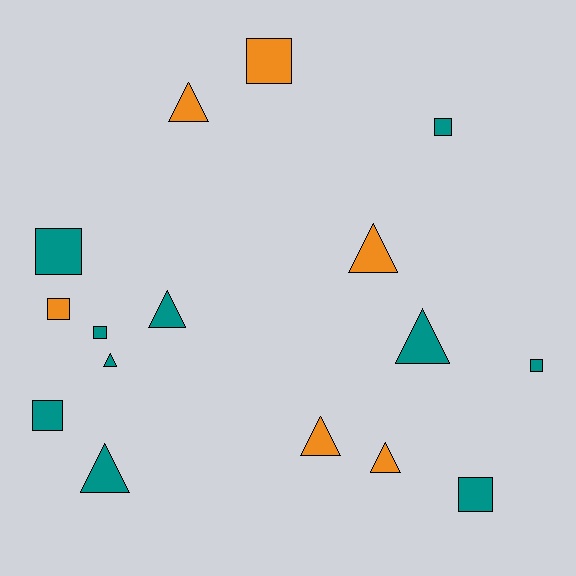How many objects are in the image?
There are 16 objects.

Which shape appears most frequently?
Square, with 8 objects.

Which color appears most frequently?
Teal, with 10 objects.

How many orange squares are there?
There are 2 orange squares.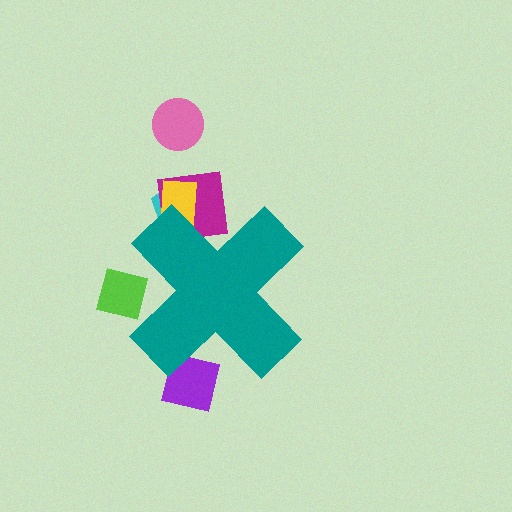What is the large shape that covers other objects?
A teal cross.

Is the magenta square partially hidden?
Yes, the magenta square is partially hidden behind the teal cross.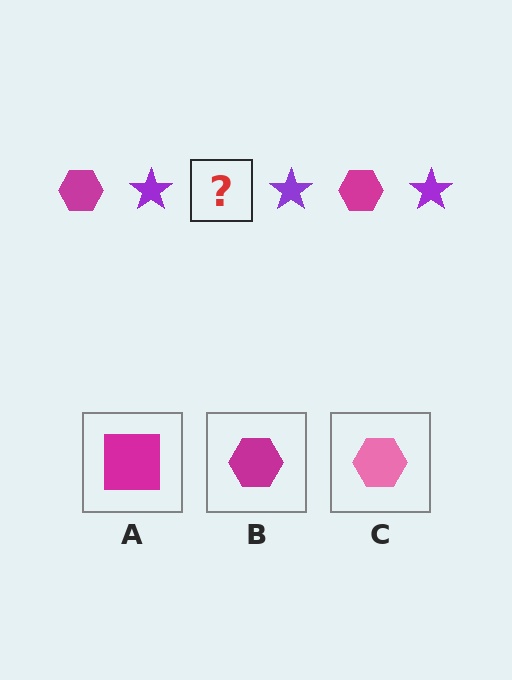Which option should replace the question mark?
Option B.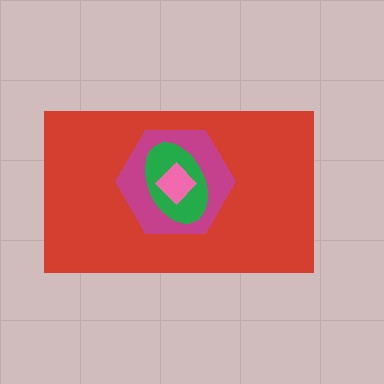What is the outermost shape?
The red rectangle.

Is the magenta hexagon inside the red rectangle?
Yes.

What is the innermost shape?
The pink diamond.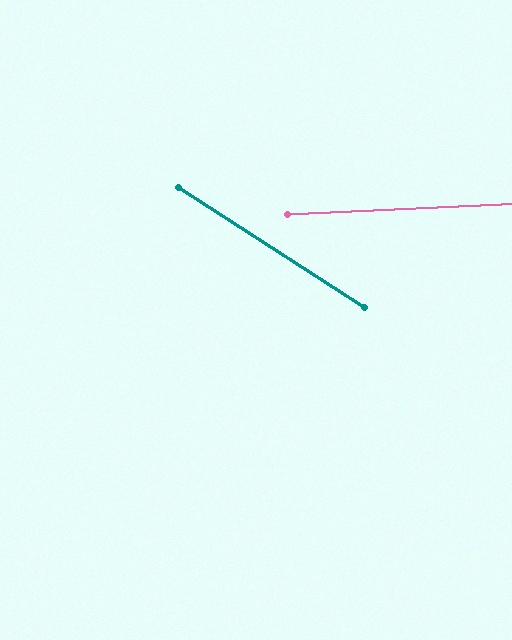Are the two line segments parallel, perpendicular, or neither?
Neither parallel nor perpendicular — they differ by about 36°.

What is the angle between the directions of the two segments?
Approximately 36 degrees.